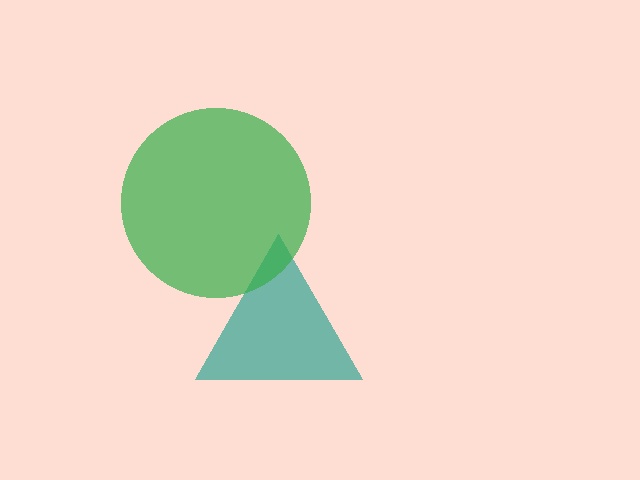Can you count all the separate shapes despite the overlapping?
Yes, there are 2 separate shapes.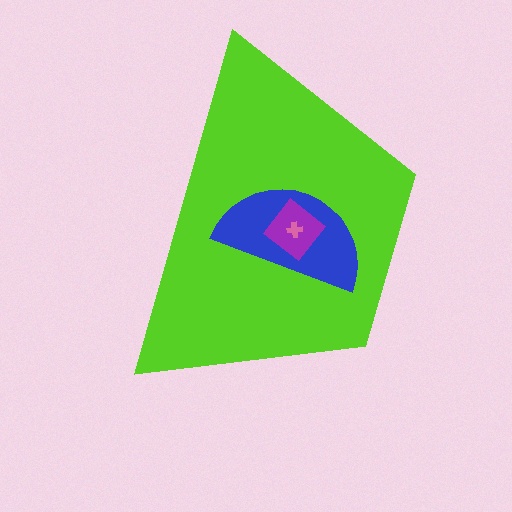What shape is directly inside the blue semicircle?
The purple diamond.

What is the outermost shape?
The lime trapezoid.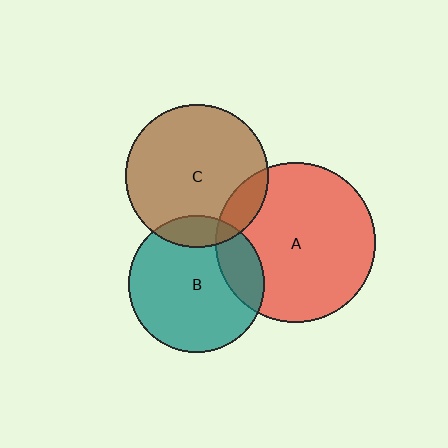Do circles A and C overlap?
Yes.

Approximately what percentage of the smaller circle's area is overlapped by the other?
Approximately 15%.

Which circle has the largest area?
Circle A (red).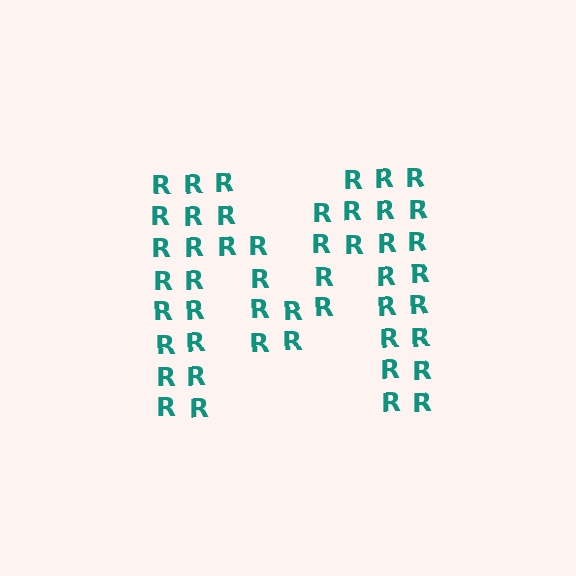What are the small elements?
The small elements are letter R's.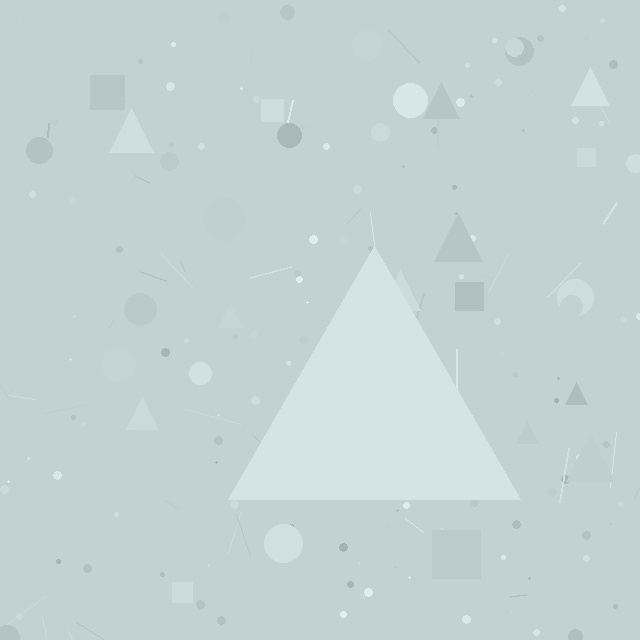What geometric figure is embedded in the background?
A triangle is embedded in the background.